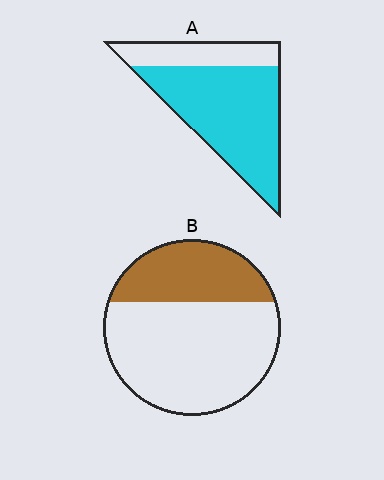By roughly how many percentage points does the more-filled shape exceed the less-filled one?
By roughly 40 percentage points (A over B).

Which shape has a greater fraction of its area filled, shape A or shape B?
Shape A.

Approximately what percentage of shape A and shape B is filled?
A is approximately 75% and B is approximately 30%.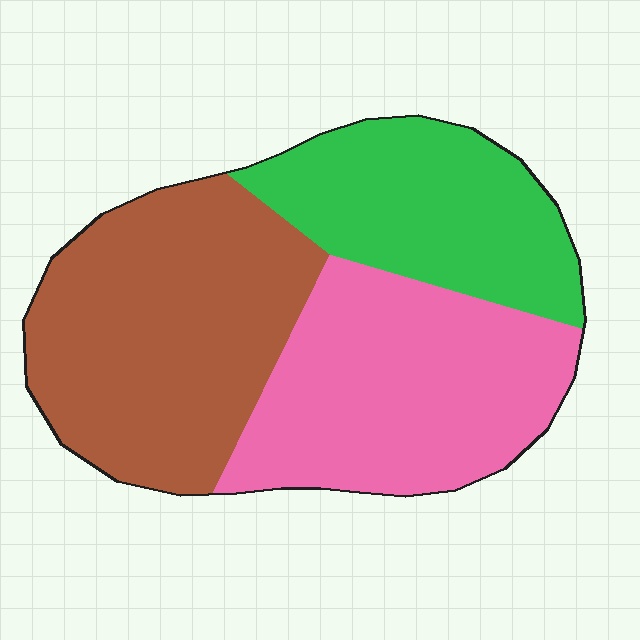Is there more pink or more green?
Pink.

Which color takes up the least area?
Green, at roughly 25%.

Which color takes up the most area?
Brown, at roughly 40%.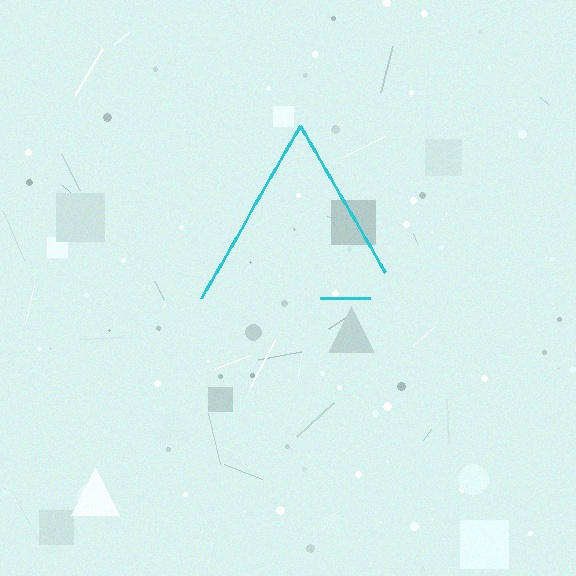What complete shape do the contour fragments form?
The contour fragments form a triangle.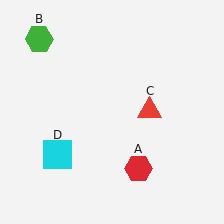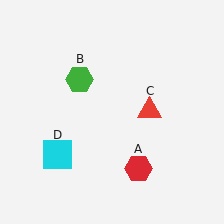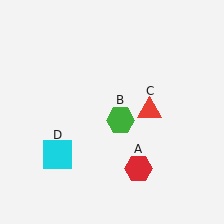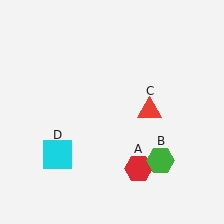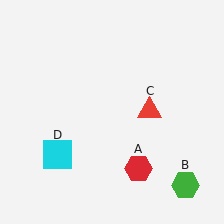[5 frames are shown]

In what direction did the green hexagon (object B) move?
The green hexagon (object B) moved down and to the right.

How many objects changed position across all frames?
1 object changed position: green hexagon (object B).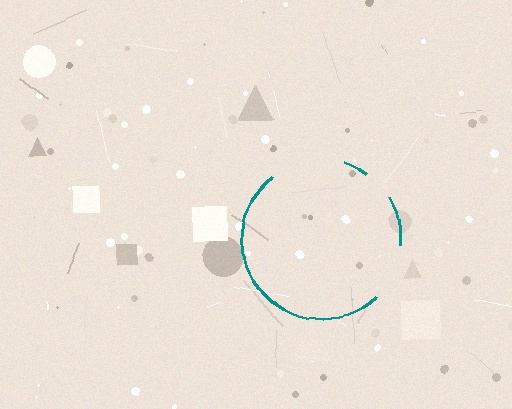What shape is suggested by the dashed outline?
The dashed outline suggests a circle.